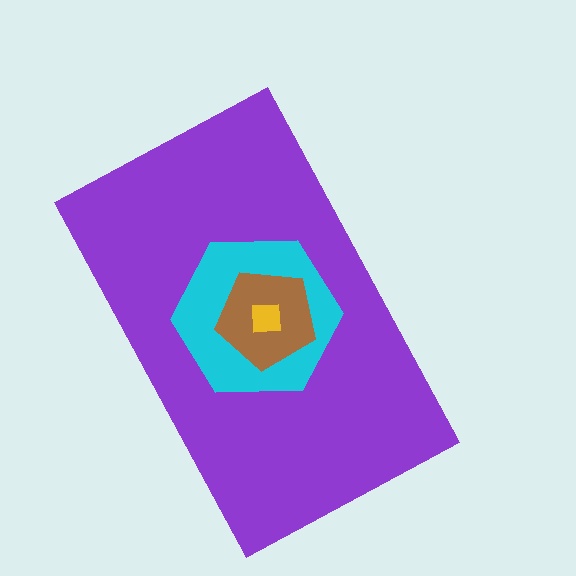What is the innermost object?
The yellow square.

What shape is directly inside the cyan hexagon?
The brown pentagon.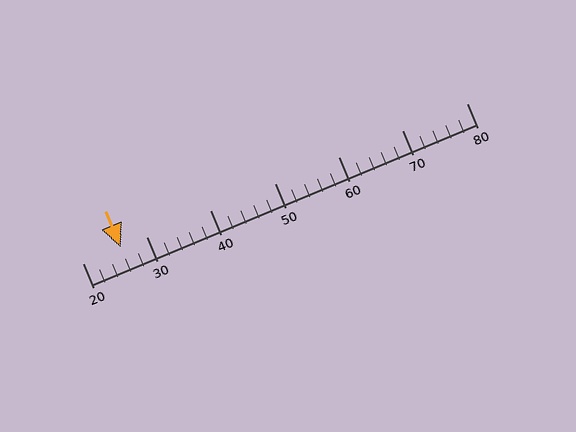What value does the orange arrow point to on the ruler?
The orange arrow points to approximately 26.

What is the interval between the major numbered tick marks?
The major tick marks are spaced 10 units apart.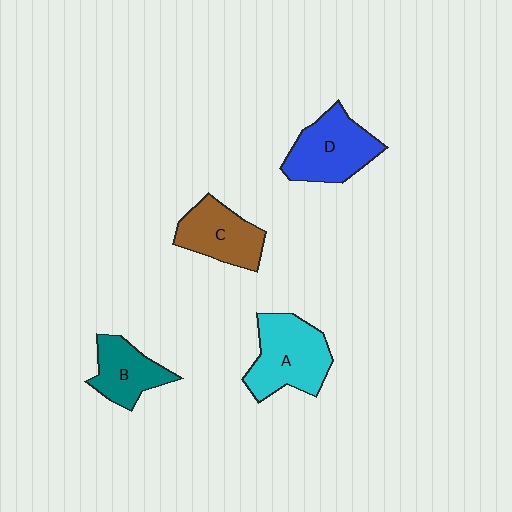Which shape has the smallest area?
Shape B (teal).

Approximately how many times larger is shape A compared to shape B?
Approximately 1.5 times.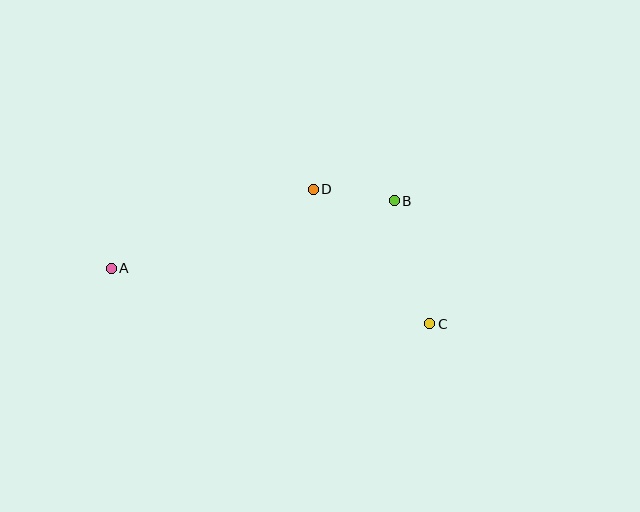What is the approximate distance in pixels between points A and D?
The distance between A and D is approximately 217 pixels.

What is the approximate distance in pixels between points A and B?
The distance between A and B is approximately 292 pixels.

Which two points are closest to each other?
Points B and D are closest to each other.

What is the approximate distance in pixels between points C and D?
The distance between C and D is approximately 177 pixels.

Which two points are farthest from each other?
Points A and C are farthest from each other.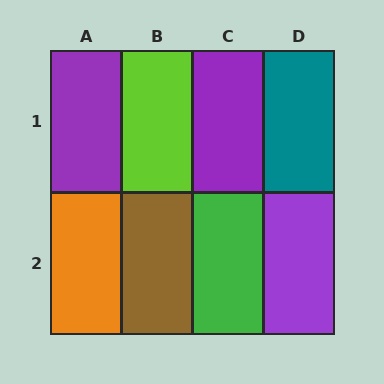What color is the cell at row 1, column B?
Lime.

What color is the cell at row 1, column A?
Purple.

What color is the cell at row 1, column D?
Teal.